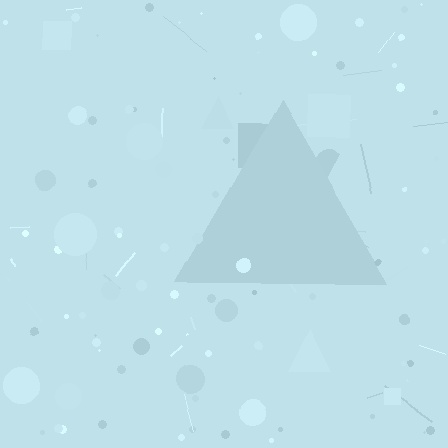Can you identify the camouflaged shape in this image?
The camouflaged shape is a triangle.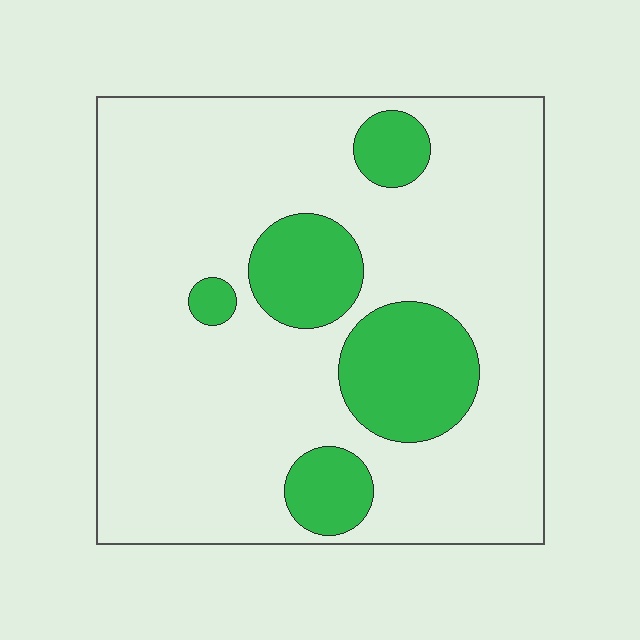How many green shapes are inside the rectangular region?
5.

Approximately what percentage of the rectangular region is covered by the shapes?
Approximately 20%.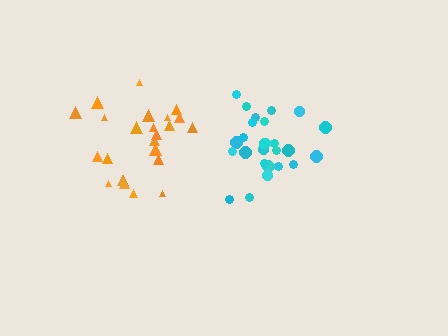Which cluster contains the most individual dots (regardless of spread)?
Cyan (26).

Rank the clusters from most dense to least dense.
cyan, orange.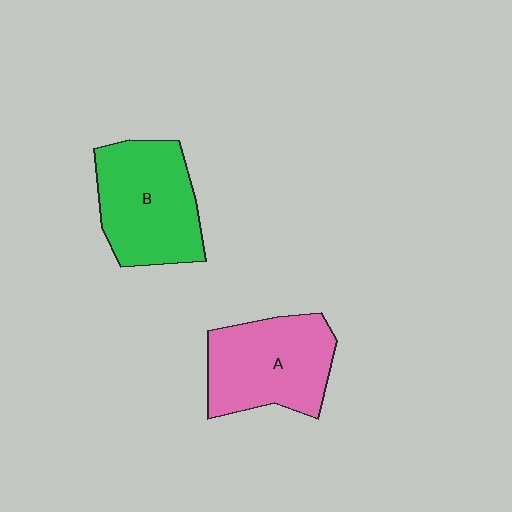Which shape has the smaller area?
Shape A (pink).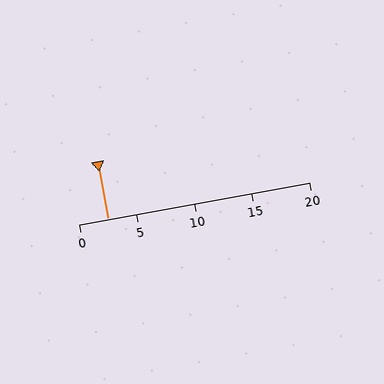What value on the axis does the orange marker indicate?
The marker indicates approximately 2.5.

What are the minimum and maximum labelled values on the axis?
The axis runs from 0 to 20.